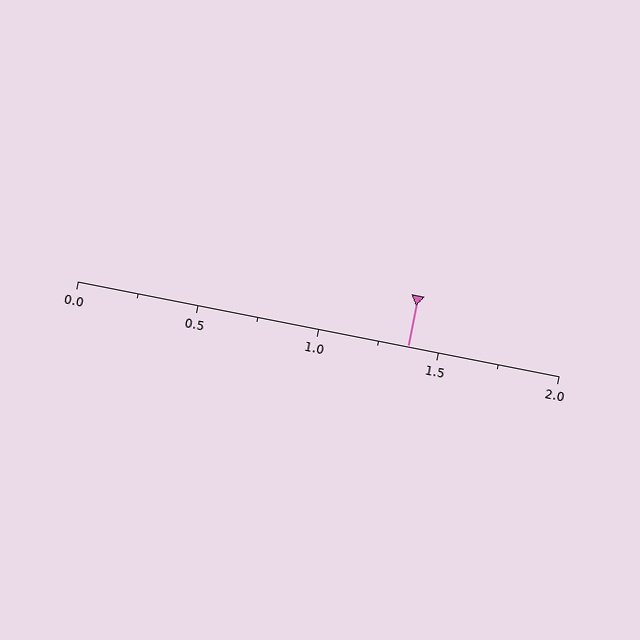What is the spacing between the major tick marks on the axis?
The major ticks are spaced 0.5 apart.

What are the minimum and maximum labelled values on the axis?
The axis runs from 0.0 to 2.0.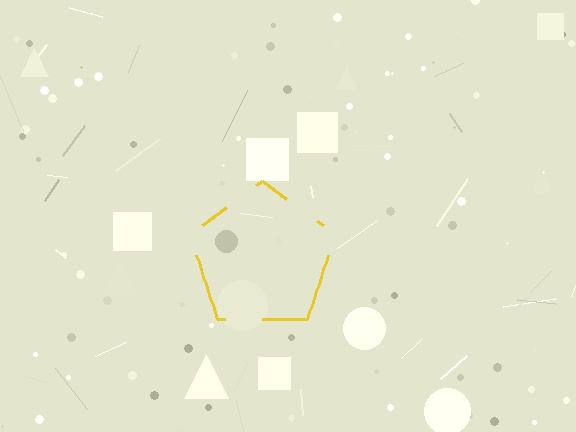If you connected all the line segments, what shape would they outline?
They would outline a pentagon.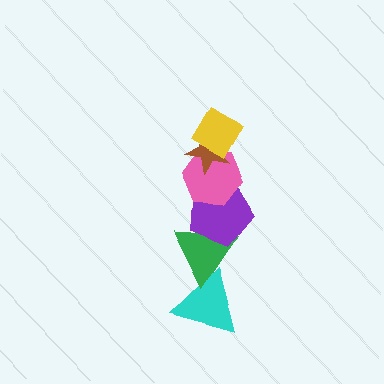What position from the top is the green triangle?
The green triangle is 5th from the top.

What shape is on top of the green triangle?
The purple pentagon is on top of the green triangle.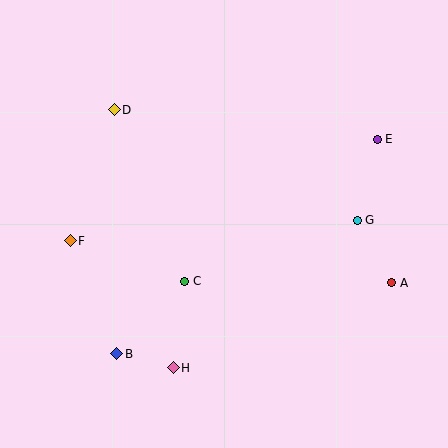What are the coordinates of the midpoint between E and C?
The midpoint between E and C is at (281, 210).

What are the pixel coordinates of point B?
Point B is at (117, 354).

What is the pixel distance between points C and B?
The distance between C and B is 99 pixels.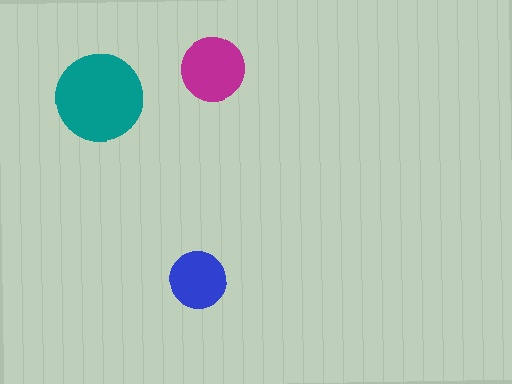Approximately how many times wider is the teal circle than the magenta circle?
About 1.5 times wider.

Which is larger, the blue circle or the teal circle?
The teal one.